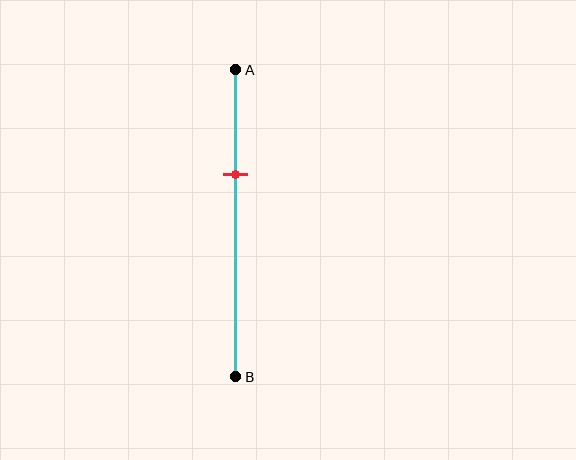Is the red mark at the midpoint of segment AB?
No, the mark is at about 35% from A, not at the 50% midpoint.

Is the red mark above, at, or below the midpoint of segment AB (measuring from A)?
The red mark is above the midpoint of segment AB.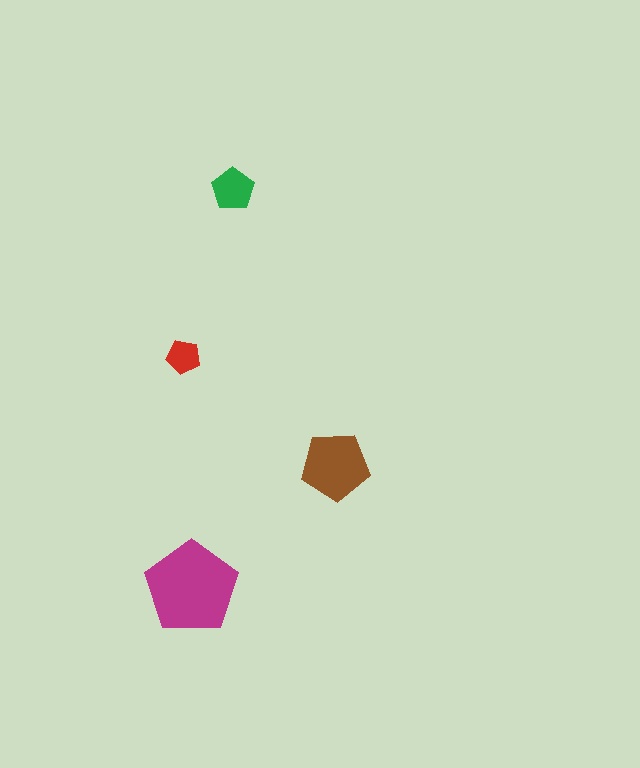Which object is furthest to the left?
The red pentagon is leftmost.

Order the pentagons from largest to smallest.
the magenta one, the brown one, the green one, the red one.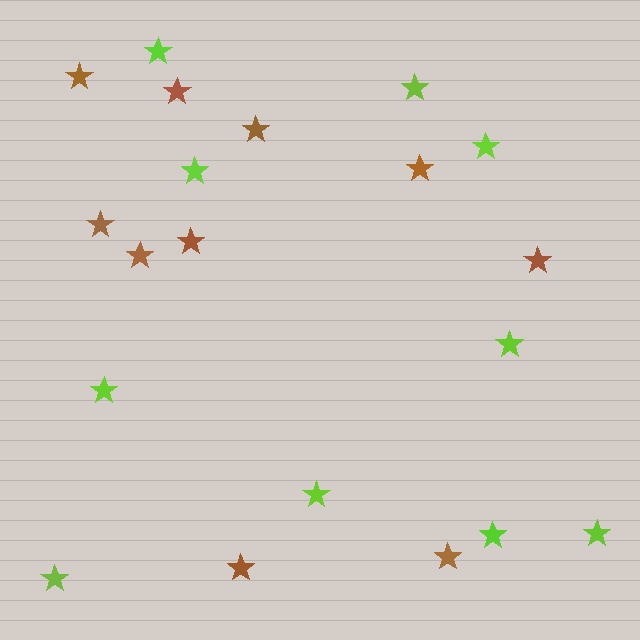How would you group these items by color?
There are 2 groups: one group of brown stars (10) and one group of lime stars (10).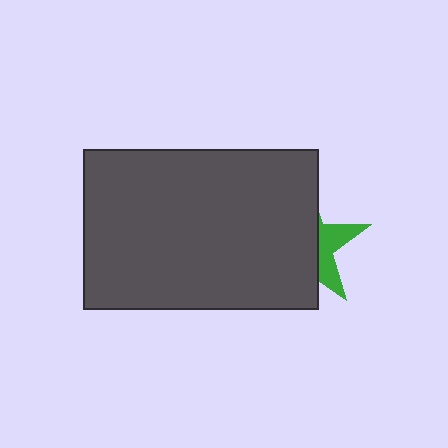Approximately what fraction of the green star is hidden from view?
Roughly 69% of the green star is hidden behind the dark gray rectangle.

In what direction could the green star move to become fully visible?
The green star could move right. That would shift it out from behind the dark gray rectangle entirely.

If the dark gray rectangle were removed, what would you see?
You would see the complete green star.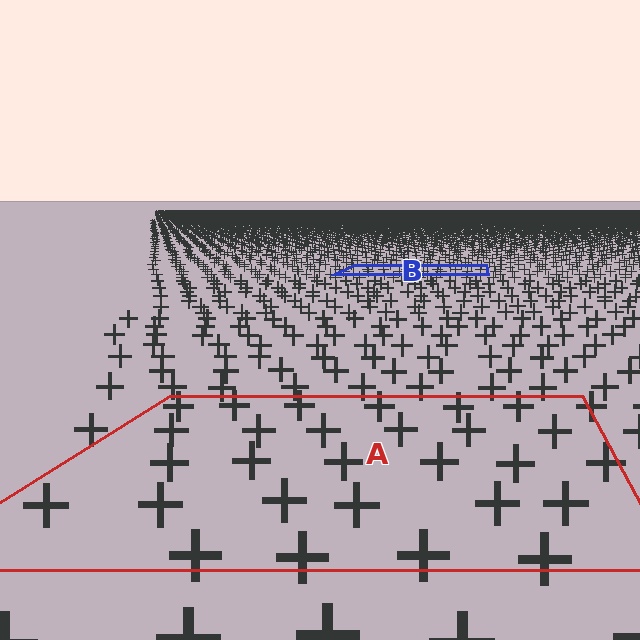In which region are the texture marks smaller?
The texture marks are smaller in region B, because it is farther away.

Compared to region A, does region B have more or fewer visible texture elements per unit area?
Region B has more texture elements per unit area — they are packed more densely because it is farther away.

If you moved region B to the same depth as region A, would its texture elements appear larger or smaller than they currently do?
They would appear larger. At a closer depth, the same texture elements are projected at a bigger on-screen size.